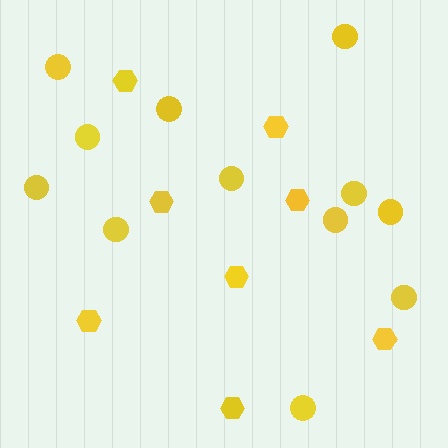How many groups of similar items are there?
There are 2 groups: one group of circles (12) and one group of hexagons (8).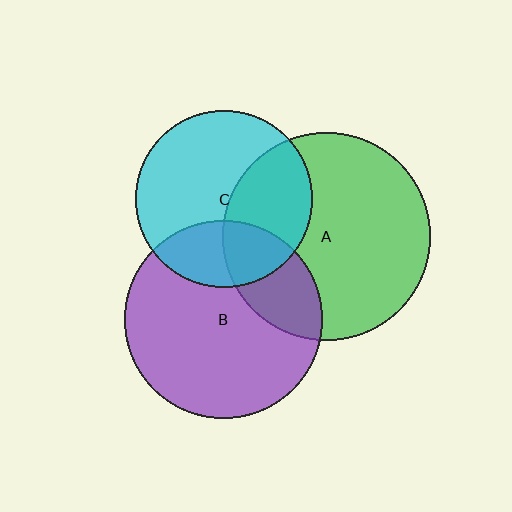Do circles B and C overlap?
Yes.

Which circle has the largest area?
Circle A (green).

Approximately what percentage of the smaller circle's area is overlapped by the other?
Approximately 25%.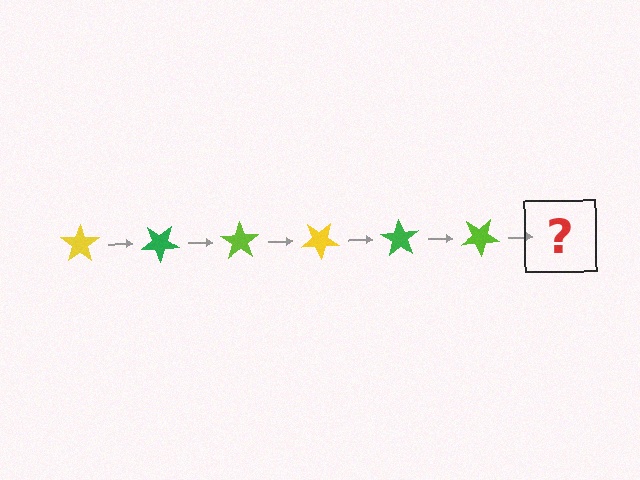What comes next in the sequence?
The next element should be a yellow star, rotated 210 degrees from the start.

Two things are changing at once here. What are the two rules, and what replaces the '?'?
The two rules are that it rotates 35 degrees each step and the color cycles through yellow, green, and lime. The '?' should be a yellow star, rotated 210 degrees from the start.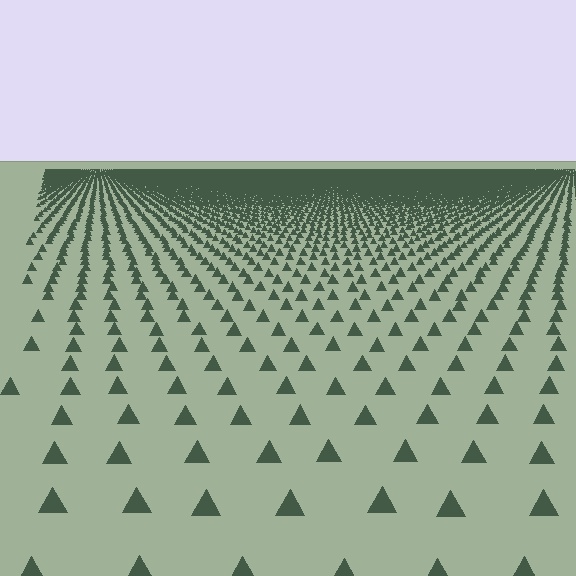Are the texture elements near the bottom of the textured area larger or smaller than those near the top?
Larger. Near the bottom, elements are closer to the viewer and appear at a bigger on-screen size.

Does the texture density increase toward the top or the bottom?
Density increases toward the top.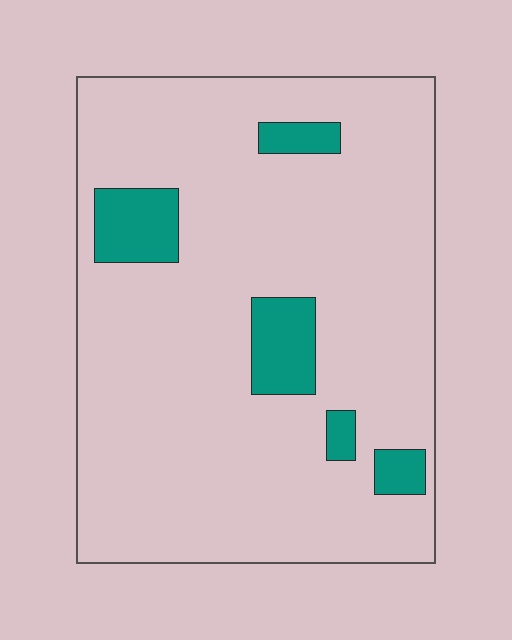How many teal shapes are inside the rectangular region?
5.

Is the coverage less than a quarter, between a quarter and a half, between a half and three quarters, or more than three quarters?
Less than a quarter.